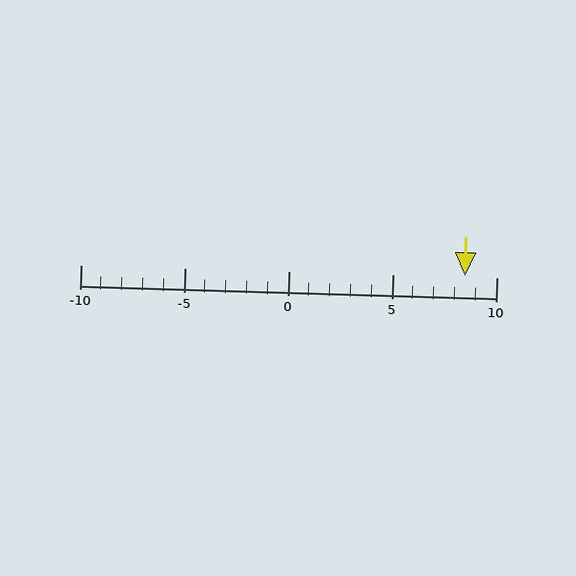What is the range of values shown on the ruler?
The ruler shows values from -10 to 10.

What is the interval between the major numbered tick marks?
The major tick marks are spaced 5 units apart.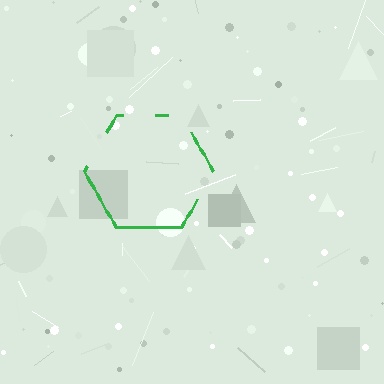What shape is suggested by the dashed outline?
The dashed outline suggests a hexagon.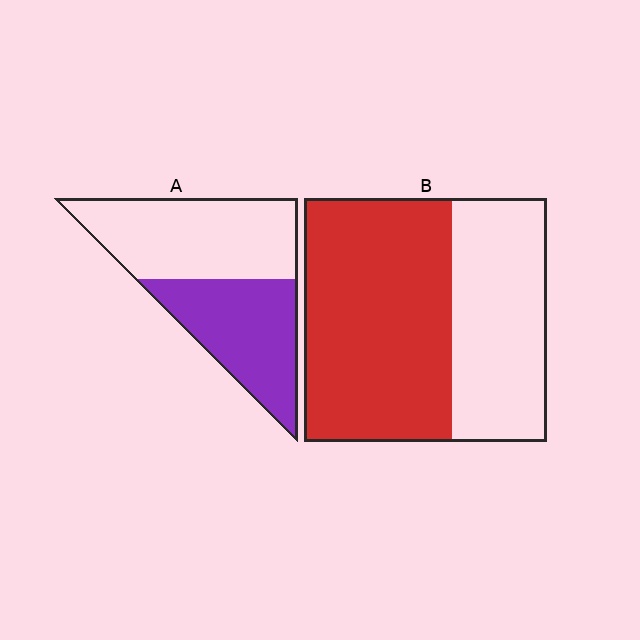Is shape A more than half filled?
No.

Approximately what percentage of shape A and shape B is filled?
A is approximately 45% and B is approximately 60%.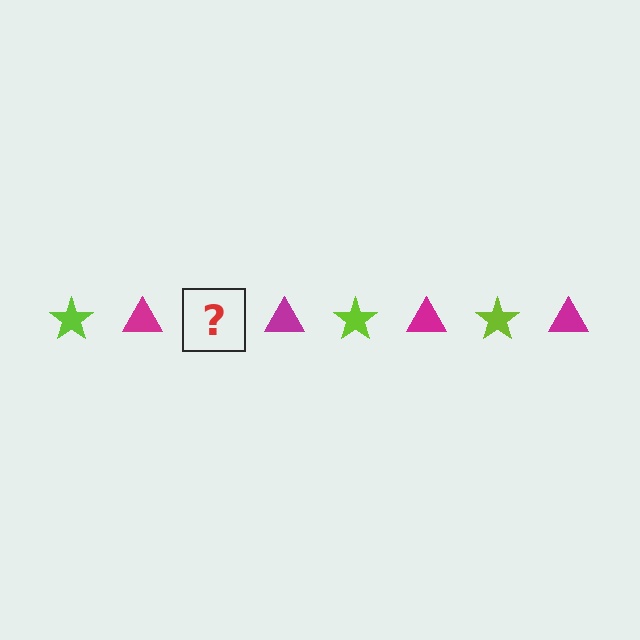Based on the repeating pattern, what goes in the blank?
The blank should be a lime star.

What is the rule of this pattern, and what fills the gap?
The rule is that the pattern alternates between lime star and magenta triangle. The gap should be filled with a lime star.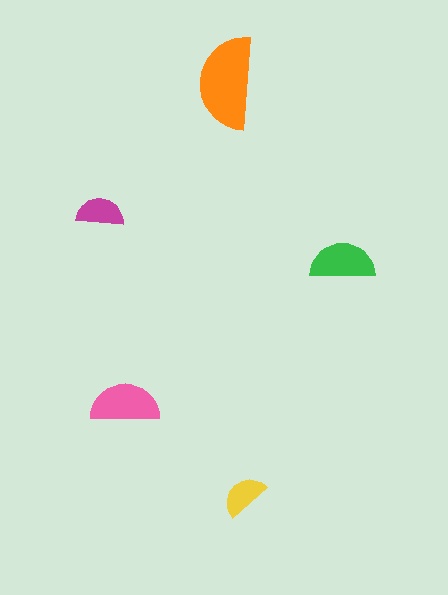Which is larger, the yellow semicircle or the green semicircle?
The green one.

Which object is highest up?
The orange semicircle is topmost.